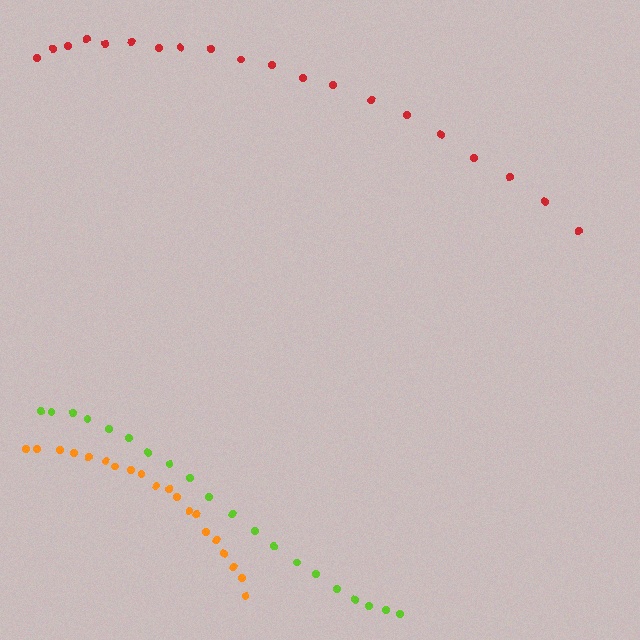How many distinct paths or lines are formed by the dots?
There are 3 distinct paths.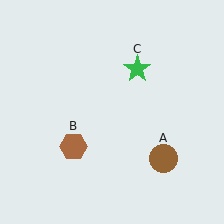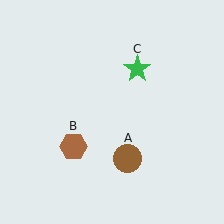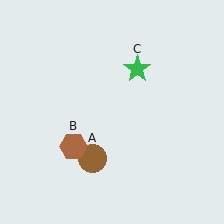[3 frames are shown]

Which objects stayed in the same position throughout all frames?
Brown hexagon (object B) and green star (object C) remained stationary.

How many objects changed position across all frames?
1 object changed position: brown circle (object A).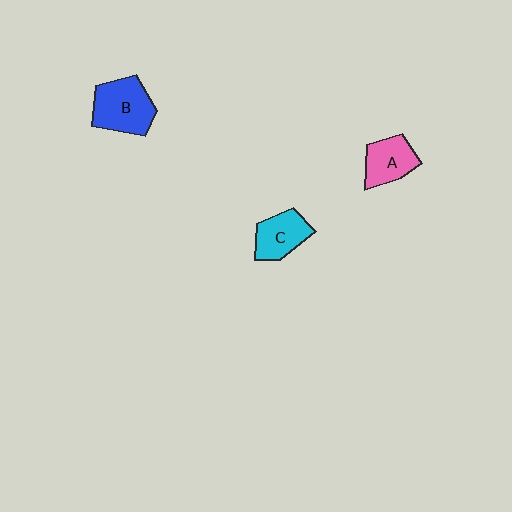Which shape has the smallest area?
Shape C (cyan).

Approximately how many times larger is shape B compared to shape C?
Approximately 1.4 times.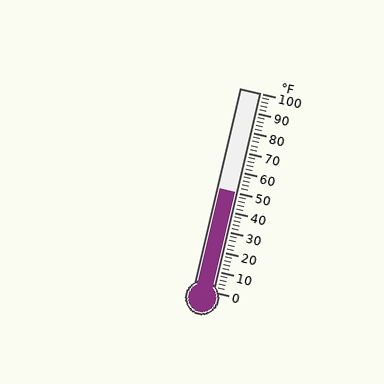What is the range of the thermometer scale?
The thermometer scale ranges from 0°F to 100°F.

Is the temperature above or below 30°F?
The temperature is above 30°F.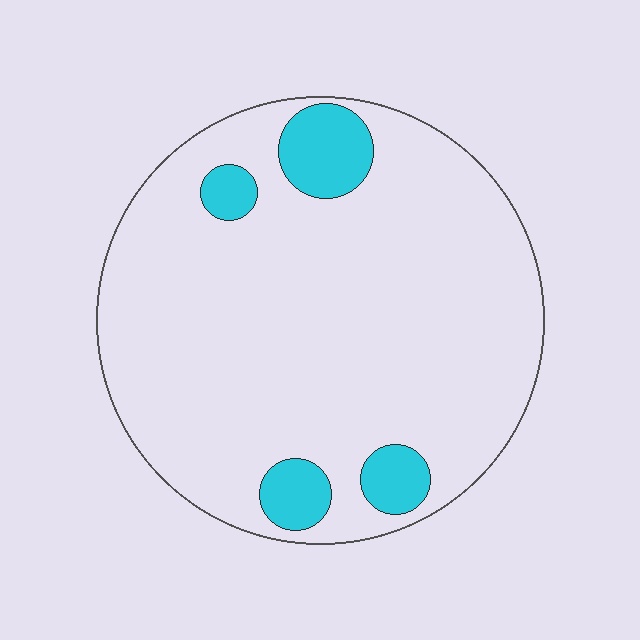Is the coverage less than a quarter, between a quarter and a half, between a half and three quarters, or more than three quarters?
Less than a quarter.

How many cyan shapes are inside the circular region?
4.